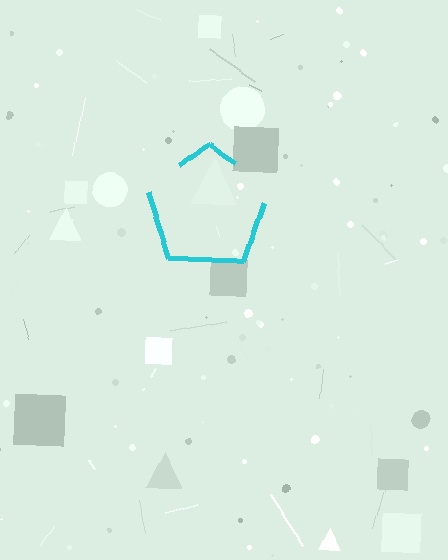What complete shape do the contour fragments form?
The contour fragments form a pentagon.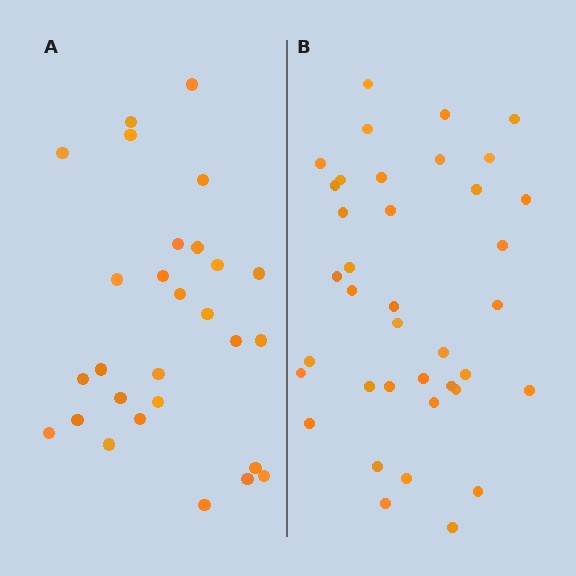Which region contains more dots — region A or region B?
Region B (the right region) has more dots.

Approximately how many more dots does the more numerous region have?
Region B has roughly 10 or so more dots than region A.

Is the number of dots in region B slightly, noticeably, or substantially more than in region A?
Region B has noticeably more, but not dramatically so. The ratio is roughly 1.4 to 1.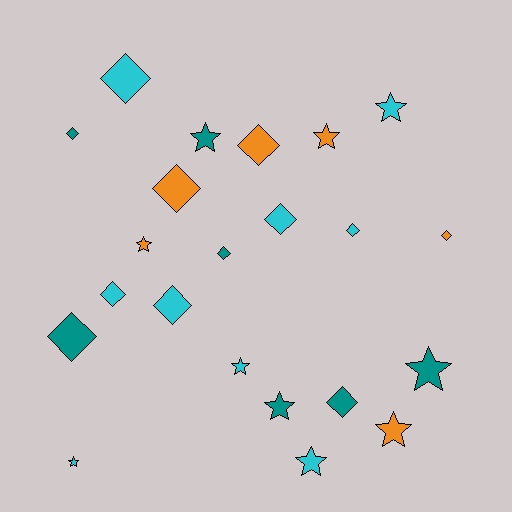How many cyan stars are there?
There are 4 cyan stars.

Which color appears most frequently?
Cyan, with 9 objects.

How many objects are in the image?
There are 22 objects.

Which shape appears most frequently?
Diamond, with 12 objects.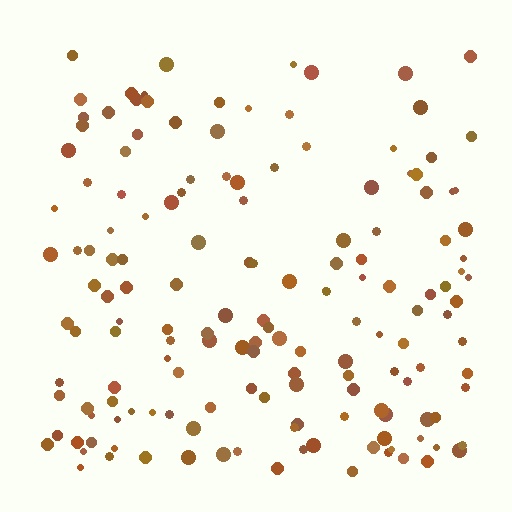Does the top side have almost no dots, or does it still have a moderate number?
Still a moderate number, just noticeably fewer than the bottom.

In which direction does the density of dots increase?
From top to bottom, with the bottom side densest.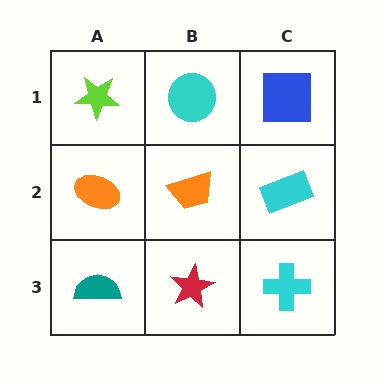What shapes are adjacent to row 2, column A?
A lime star (row 1, column A), a teal semicircle (row 3, column A), an orange trapezoid (row 2, column B).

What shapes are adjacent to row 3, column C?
A cyan rectangle (row 2, column C), a red star (row 3, column B).